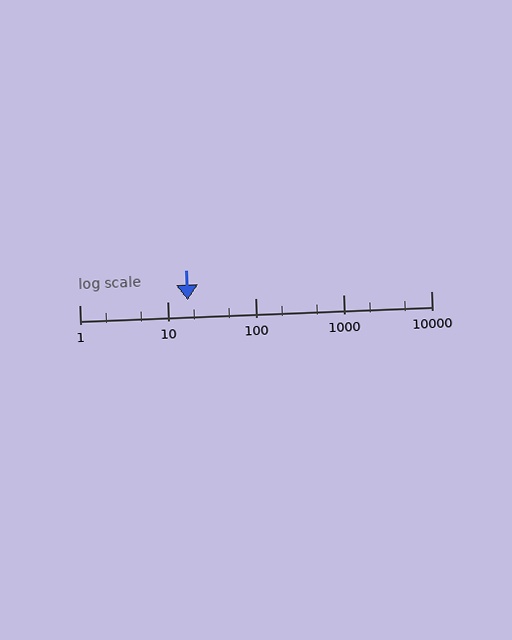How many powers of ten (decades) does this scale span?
The scale spans 4 decades, from 1 to 10000.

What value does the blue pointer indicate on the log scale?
The pointer indicates approximately 17.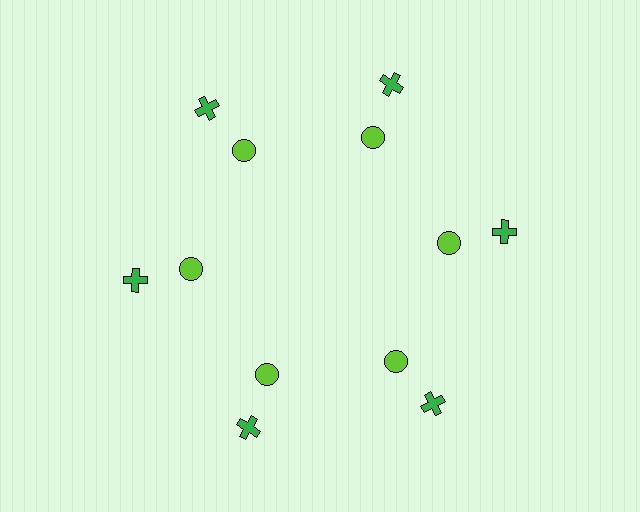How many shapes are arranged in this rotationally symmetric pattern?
There are 12 shapes, arranged in 6 groups of 2.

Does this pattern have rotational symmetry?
Yes, this pattern has 6-fold rotational symmetry. It looks the same after rotating 60 degrees around the center.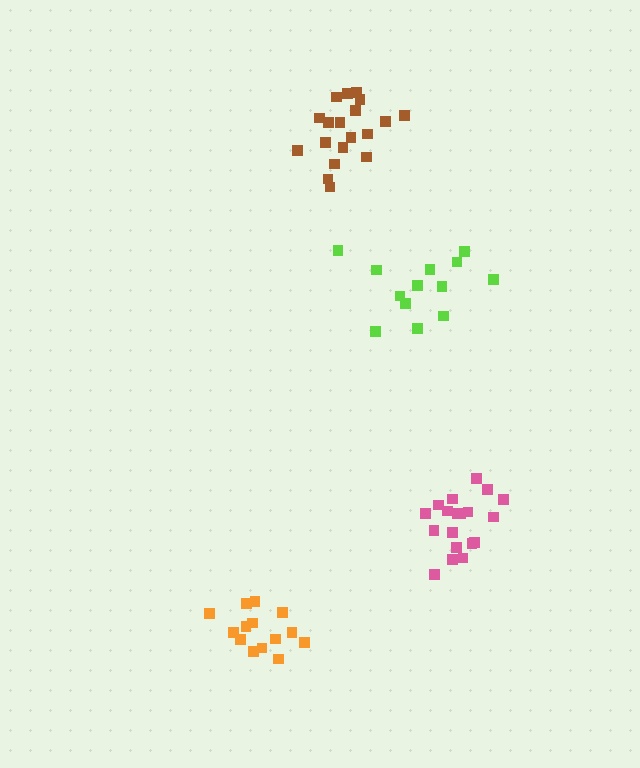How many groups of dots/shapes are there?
There are 4 groups.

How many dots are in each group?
Group 1: 14 dots, Group 2: 13 dots, Group 3: 19 dots, Group 4: 19 dots (65 total).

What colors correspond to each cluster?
The clusters are colored: orange, lime, pink, brown.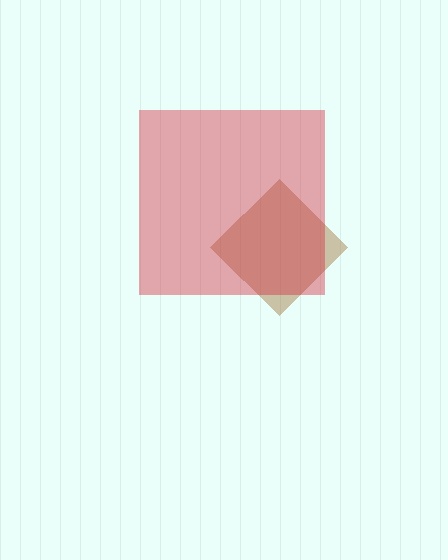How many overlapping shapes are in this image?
There are 2 overlapping shapes in the image.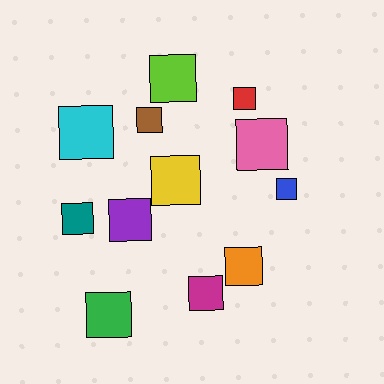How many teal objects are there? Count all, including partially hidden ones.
There is 1 teal object.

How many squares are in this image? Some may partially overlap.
There are 12 squares.